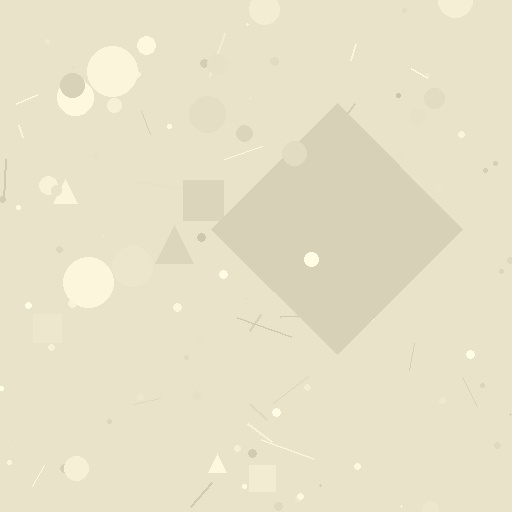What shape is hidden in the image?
A diamond is hidden in the image.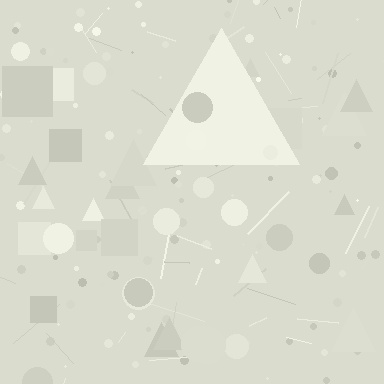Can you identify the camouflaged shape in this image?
The camouflaged shape is a triangle.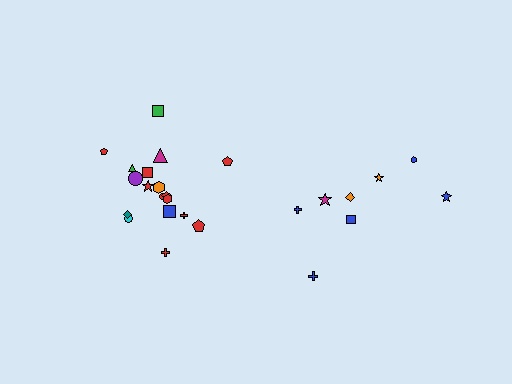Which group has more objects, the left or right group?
The left group.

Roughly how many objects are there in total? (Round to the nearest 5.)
Roughly 25 objects in total.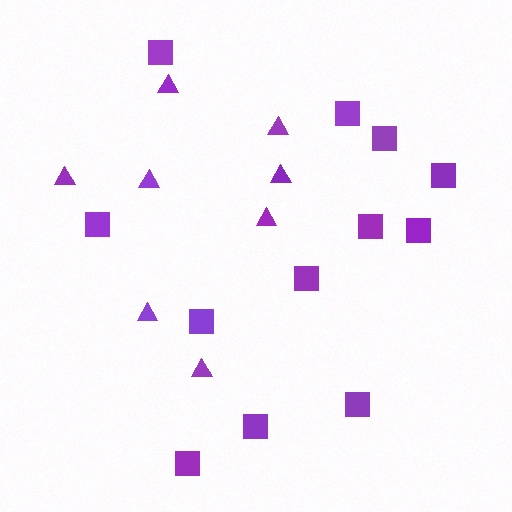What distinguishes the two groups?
There are 2 groups: one group of squares (12) and one group of triangles (8).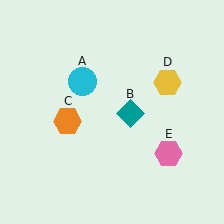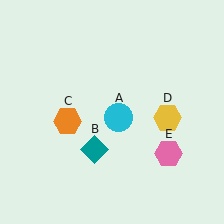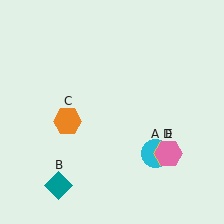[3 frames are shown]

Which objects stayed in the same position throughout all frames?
Orange hexagon (object C) and pink hexagon (object E) remained stationary.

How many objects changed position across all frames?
3 objects changed position: cyan circle (object A), teal diamond (object B), yellow hexagon (object D).